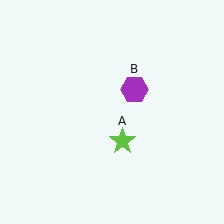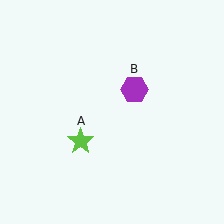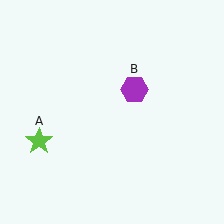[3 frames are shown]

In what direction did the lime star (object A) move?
The lime star (object A) moved left.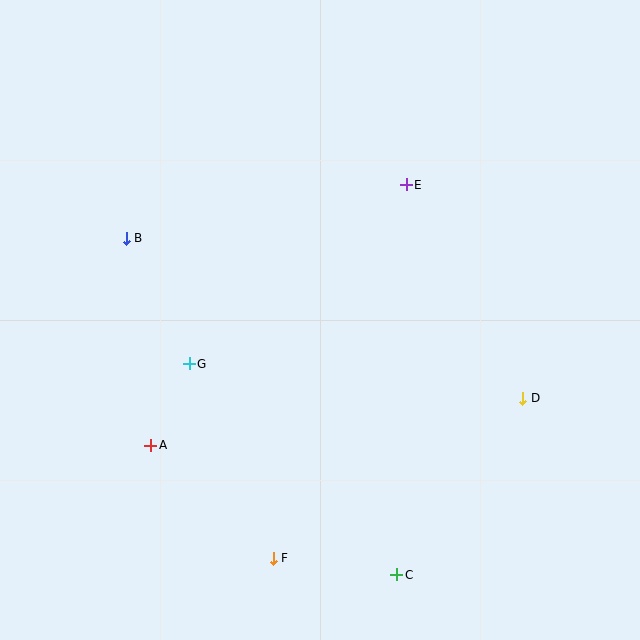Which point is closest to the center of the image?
Point G at (189, 364) is closest to the center.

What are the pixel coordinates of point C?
Point C is at (397, 575).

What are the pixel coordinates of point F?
Point F is at (273, 558).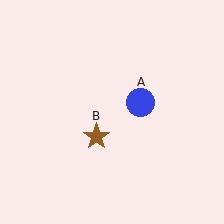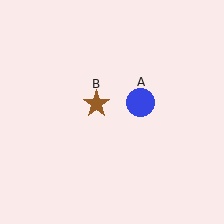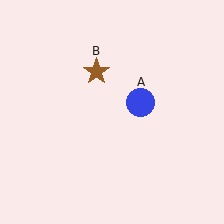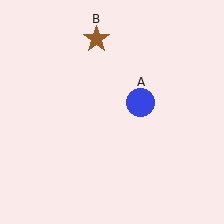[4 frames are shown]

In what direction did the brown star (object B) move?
The brown star (object B) moved up.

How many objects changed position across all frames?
1 object changed position: brown star (object B).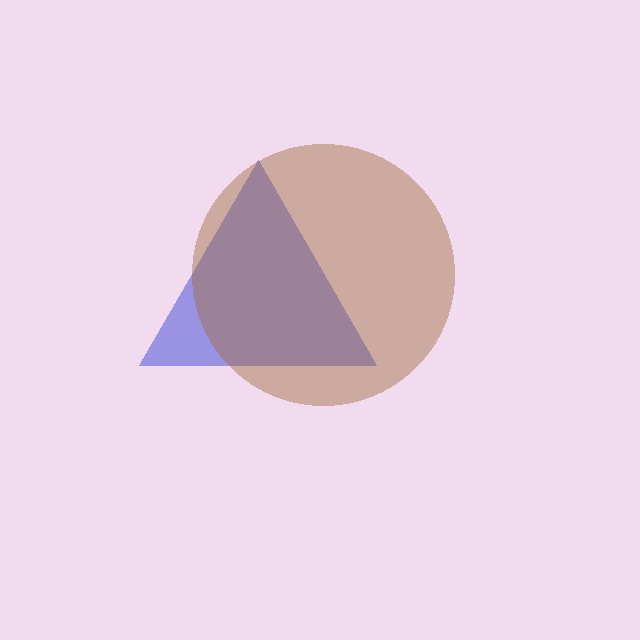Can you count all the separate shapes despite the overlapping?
Yes, there are 2 separate shapes.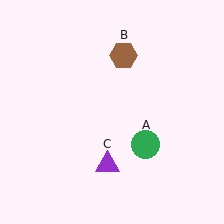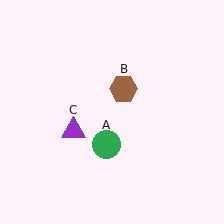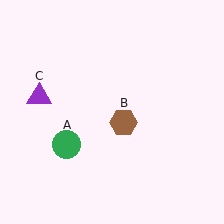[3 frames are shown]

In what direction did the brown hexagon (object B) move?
The brown hexagon (object B) moved down.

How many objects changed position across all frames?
3 objects changed position: green circle (object A), brown hexagon (object B), purple triangle (object C).